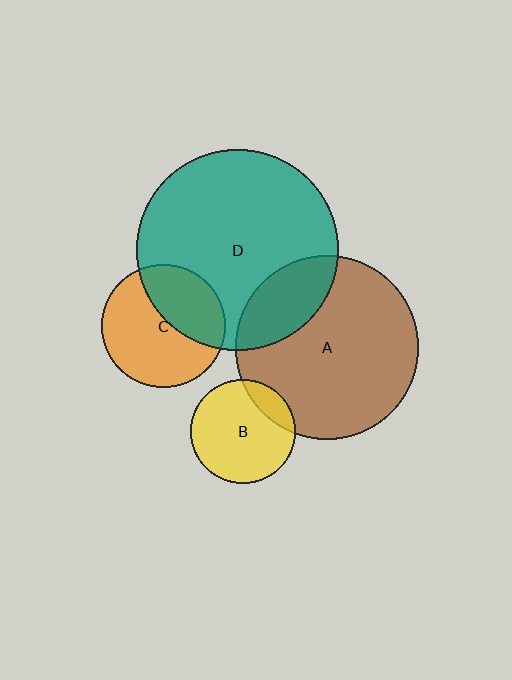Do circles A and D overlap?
Yes.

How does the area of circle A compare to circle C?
Approximately 2.2 times.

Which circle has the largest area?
Circle D (teal).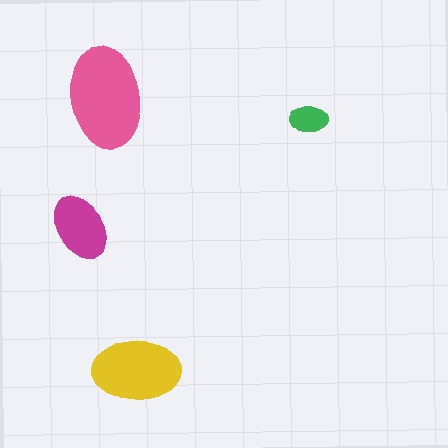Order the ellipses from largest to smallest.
the pink one, the yellow one, the magenta one, the green one.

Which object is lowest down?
The yellow ellipse is bottommost.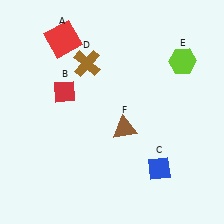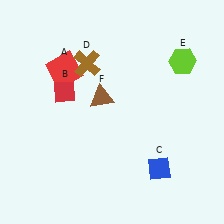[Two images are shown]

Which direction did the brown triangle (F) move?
The brown triangle (F) moved up.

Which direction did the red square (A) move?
The red square (A) moved down.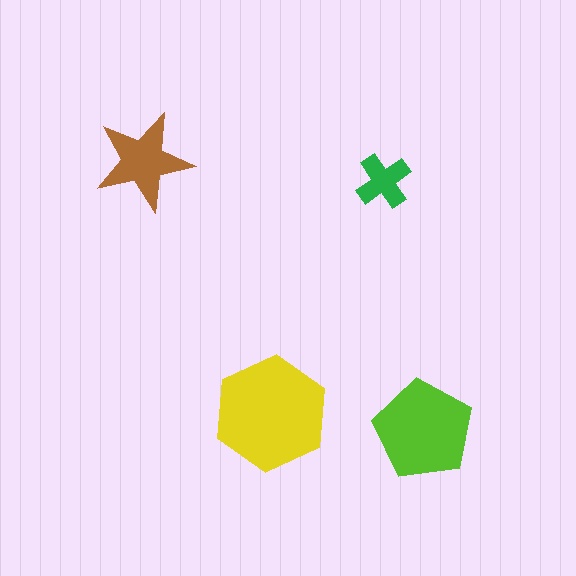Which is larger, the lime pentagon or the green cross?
The lime pentagon.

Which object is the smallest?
The green cross.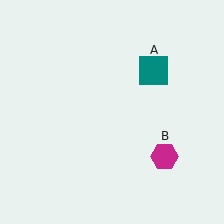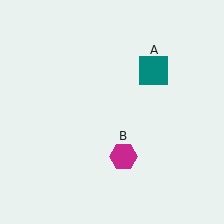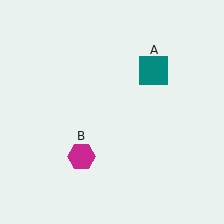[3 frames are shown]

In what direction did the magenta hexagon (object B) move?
The magenta hexagon (object B) moved left.